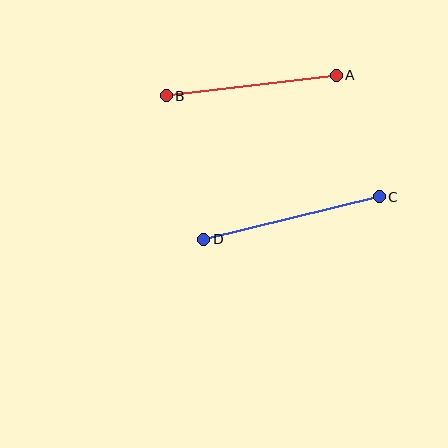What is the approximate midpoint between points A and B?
The midpoint is at approximately (251, 86) pixels.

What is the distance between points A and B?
The distance is approximately 172 pixels.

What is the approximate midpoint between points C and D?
The midpoint is at approximately (291, 218) pixels.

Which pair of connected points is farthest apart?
Points C and D are farthest apart.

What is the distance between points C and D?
The distance is approximately 181 pixels.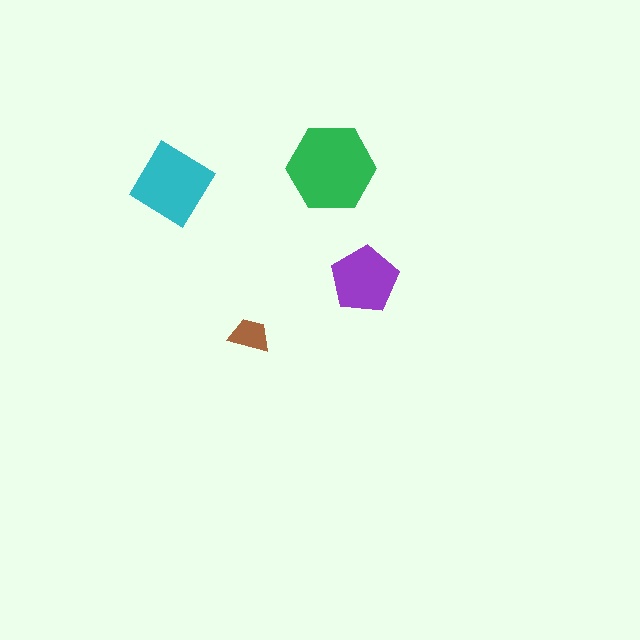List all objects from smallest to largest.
The brown trapezoid, the purple pentagon, the cyan diamond, the green hexagon.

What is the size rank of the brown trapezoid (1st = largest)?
4th.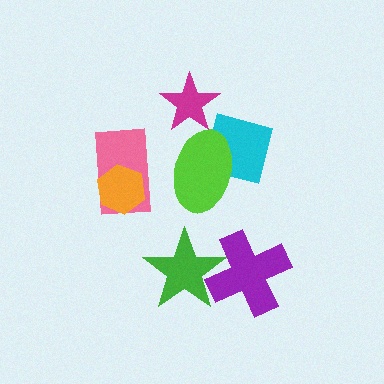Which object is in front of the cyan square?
The lime ellipse is in front of the cyan square.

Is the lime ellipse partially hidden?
No, no other shape covers it.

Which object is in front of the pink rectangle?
The orange hexagon is in front of the pink rectangle.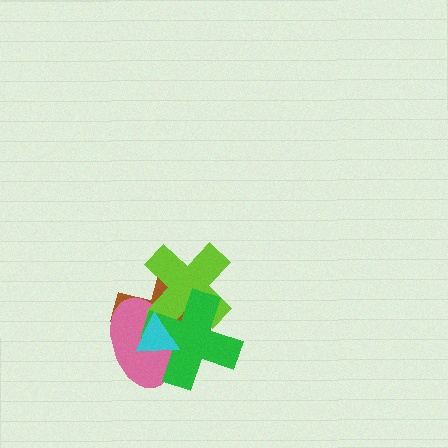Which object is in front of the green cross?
The cyan triangle is in front of the green cross.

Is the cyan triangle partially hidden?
No, no other shape covers it.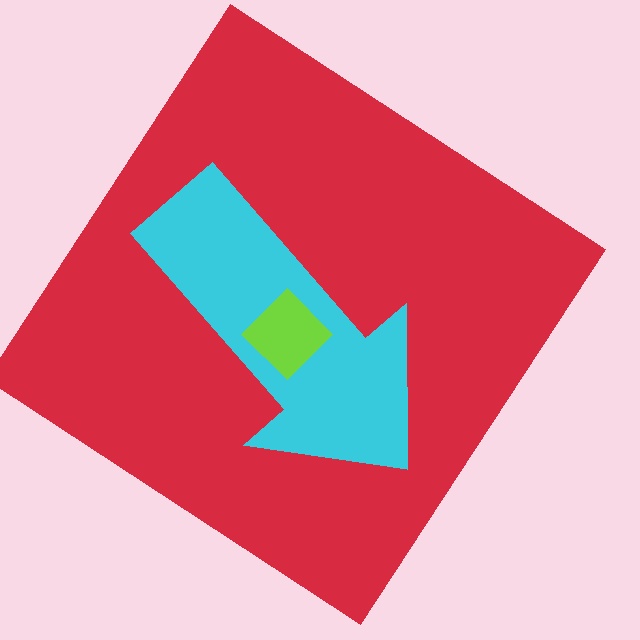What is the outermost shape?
The red diamond.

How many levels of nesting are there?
3.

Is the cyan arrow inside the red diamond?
Yes.